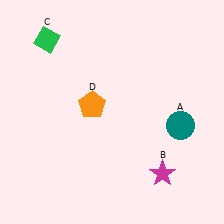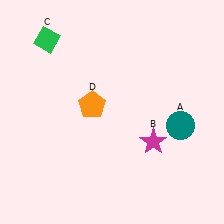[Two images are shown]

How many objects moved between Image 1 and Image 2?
1 object moved between the two images.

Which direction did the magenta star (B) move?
The magenta star (B) moved up.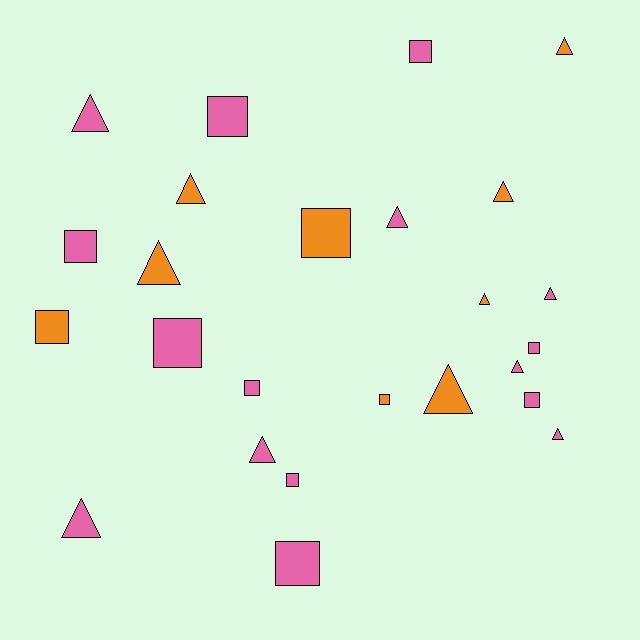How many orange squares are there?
There are 3 orange squares.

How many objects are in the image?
There are 25 objects.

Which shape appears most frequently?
Triangle, with 13 objects.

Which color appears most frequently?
Pink, with 16 objects.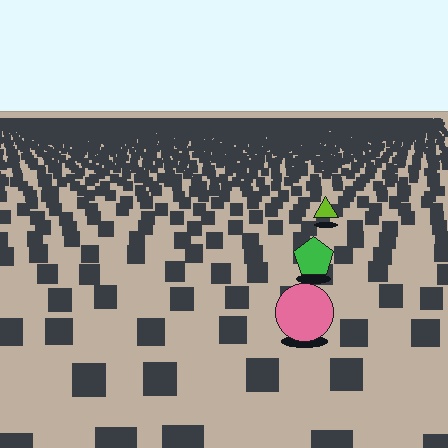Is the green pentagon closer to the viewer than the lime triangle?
Yes. The green pentagon is closer — you can tell from the texture gradient: the ground texture is coarser near it.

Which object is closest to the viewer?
The pink circle is closest. The texture marks near it are larger and more spread out.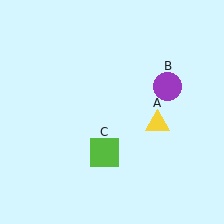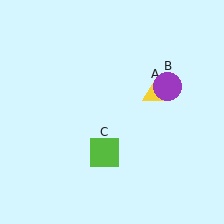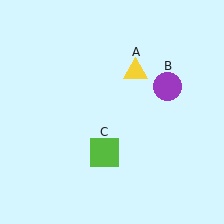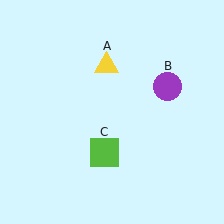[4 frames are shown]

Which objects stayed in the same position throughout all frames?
Purple circle (object B) and lime square (object C) remained stationary.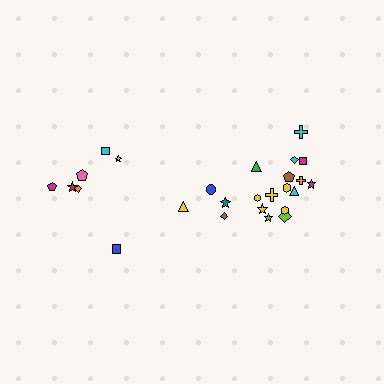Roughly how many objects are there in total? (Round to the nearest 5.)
Roughly 25 objects in total.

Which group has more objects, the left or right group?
The right group.